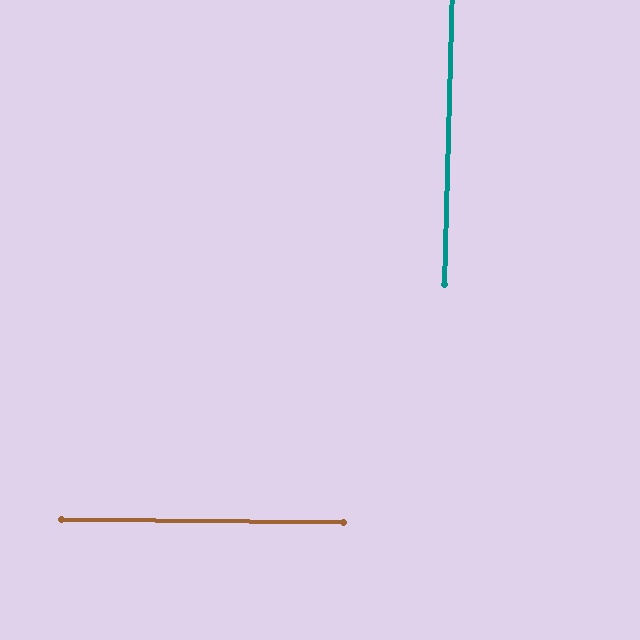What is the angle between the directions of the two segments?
Approximately 89 degrees.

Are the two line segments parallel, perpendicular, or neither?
Perpendicular — they meet at approximately 89°.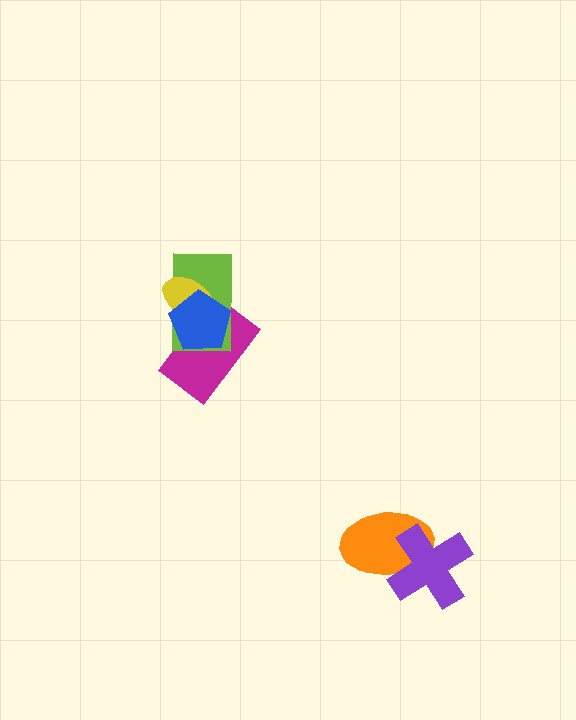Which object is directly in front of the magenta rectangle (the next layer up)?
The lime rectangle is directly in front of the magenta rectangle.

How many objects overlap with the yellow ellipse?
3 objects overlap with the yellow ellipse.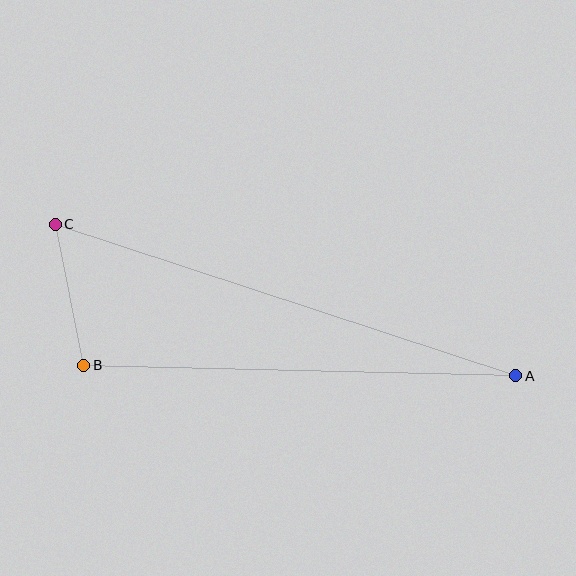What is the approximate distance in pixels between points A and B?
The distance between A and B is approximately 432 pixels.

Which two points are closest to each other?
Points B and C are closest to each other.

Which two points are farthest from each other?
Points A and C are farthest from each other.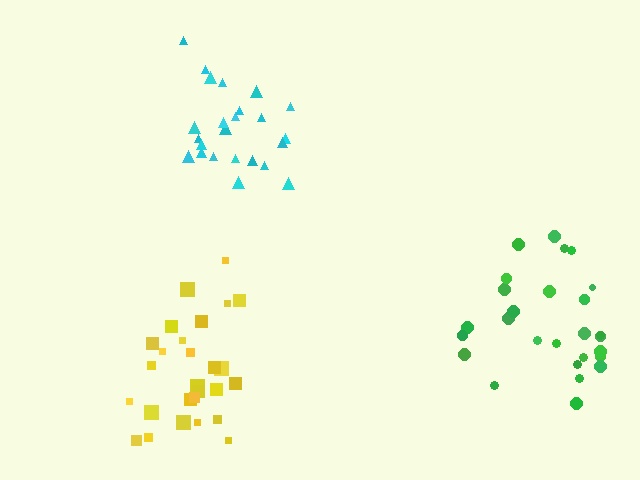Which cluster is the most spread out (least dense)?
Yellow.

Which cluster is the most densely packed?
Cyan.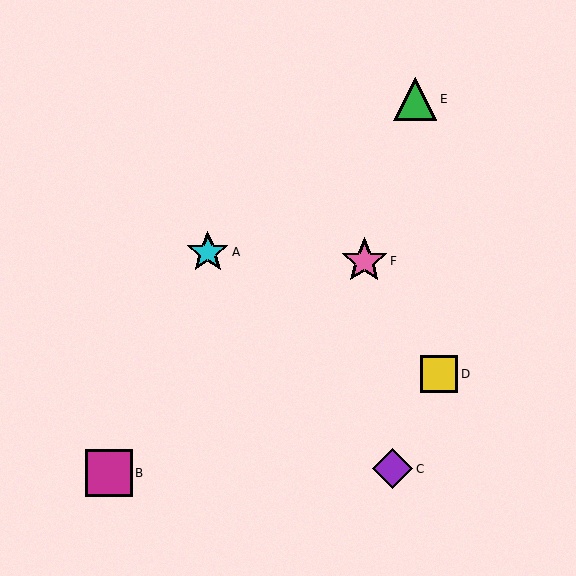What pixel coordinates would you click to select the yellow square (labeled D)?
Click at (439, 374) to select the yellow square D.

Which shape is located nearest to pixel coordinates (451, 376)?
The yellow square (labeled D) at (439, 374) is nearest to that location.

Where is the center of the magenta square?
The center of the magenta square is at (109, 473).